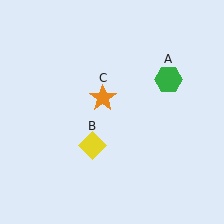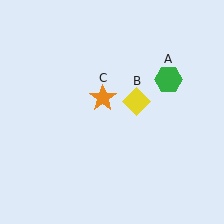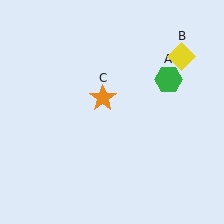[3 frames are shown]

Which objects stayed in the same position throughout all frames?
Green hexagon (object A) and orange star (object C) remained stationary.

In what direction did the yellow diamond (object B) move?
The yellow diamond (object B) moved up and to the right.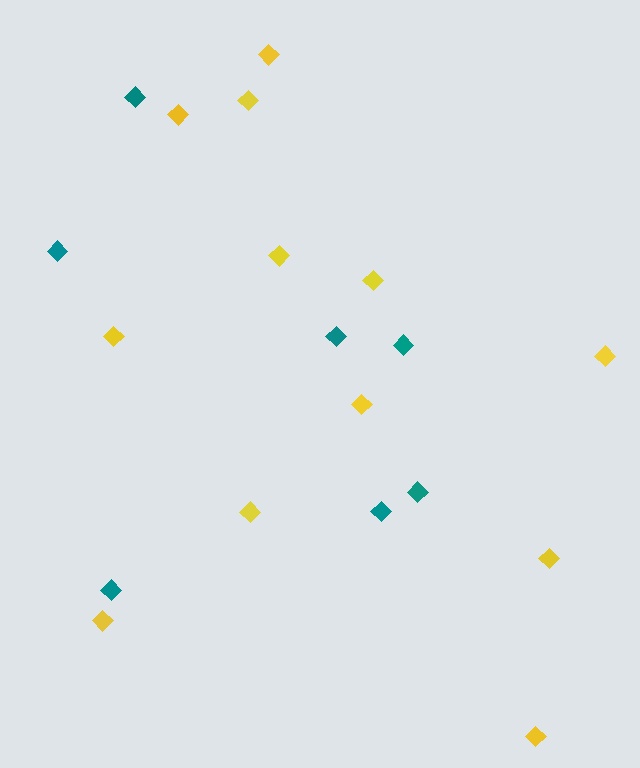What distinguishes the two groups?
There are 2 groups: one group of teal diamonds (7) and one group of yellow diamonds (12).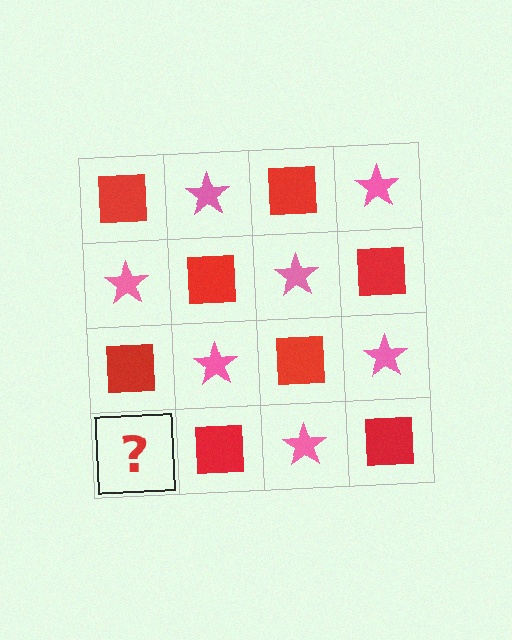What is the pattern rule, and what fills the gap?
The rule is that it alternates red square and pink star in a checkerboard pattern. The gap should be filled with a pink star.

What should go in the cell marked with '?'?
The missing cell should contain a pink star.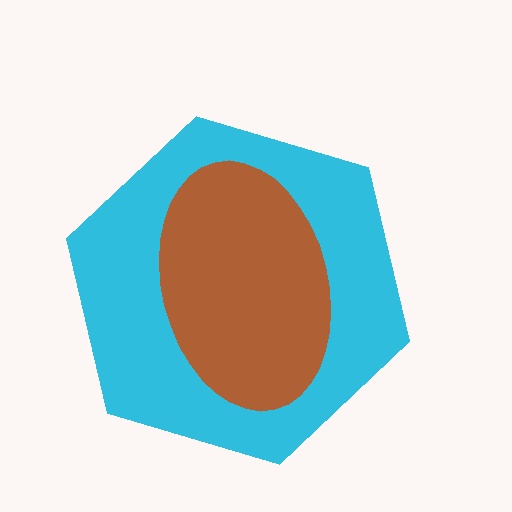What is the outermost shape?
The cyan hexagon.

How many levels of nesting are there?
2.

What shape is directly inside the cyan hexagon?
The brown ellipse.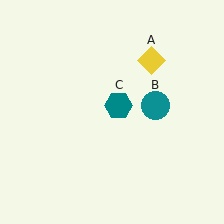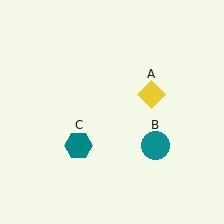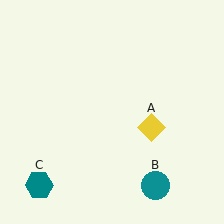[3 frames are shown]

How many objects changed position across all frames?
3 objects changed position: yellow diamond (object A), teal circle (object B), teal hexagon (object C).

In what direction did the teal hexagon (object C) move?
The teal hexagon (object C) moved down and to the left.